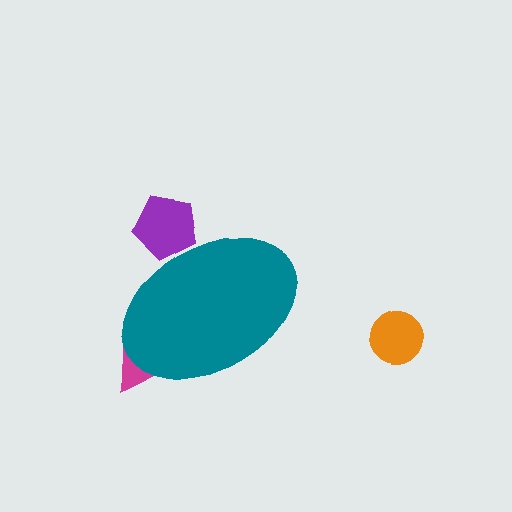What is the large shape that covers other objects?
A teal ellipse.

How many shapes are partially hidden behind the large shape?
2 shapes are partially hidden.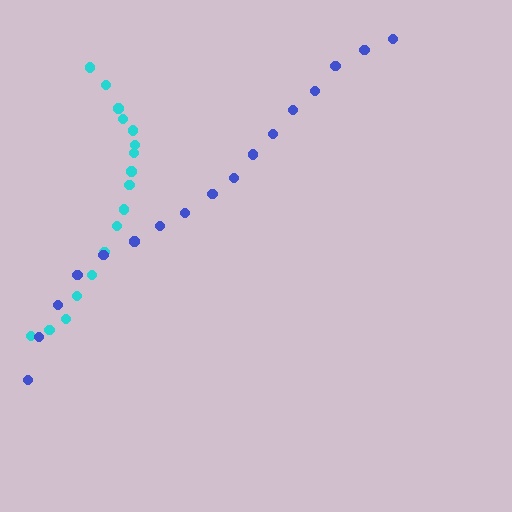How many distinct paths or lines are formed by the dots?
There are 2 distinct paths.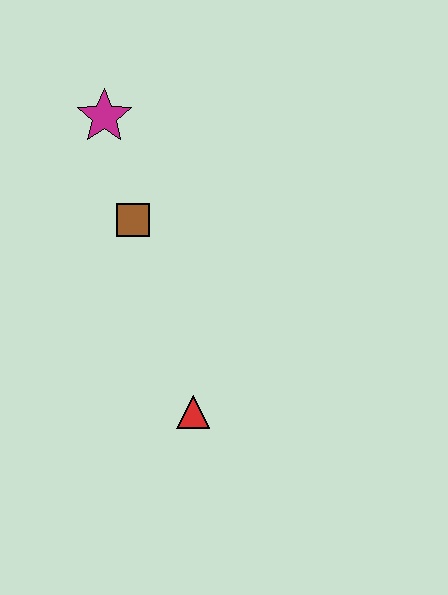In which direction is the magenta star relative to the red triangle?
The magenta star is above the red triangle.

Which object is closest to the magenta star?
The brown square is closest to the magenta star.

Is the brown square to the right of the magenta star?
Yes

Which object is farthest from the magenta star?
The red triangle is farthest from the magenta star.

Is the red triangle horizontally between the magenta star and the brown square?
No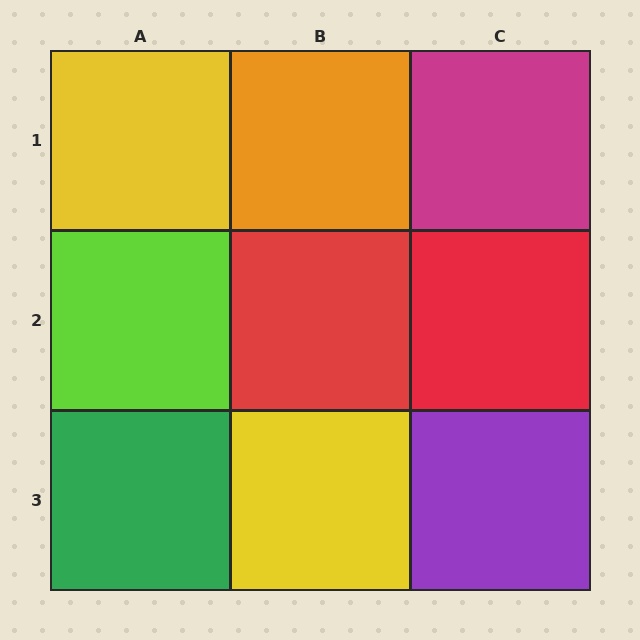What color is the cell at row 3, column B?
Yellow.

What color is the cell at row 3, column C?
Purple.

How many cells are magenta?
1 cell is magenta.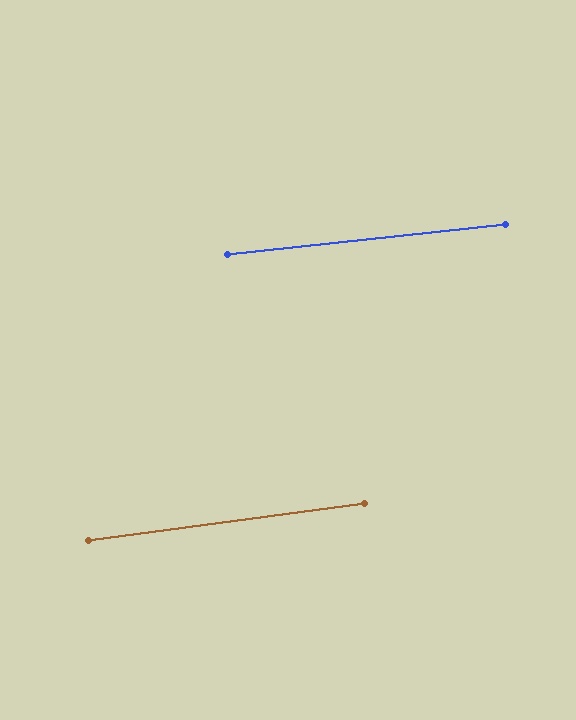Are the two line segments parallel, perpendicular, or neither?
Parallel — their directions differ by only 1.4°.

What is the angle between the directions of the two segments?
Approximately 1 degree.